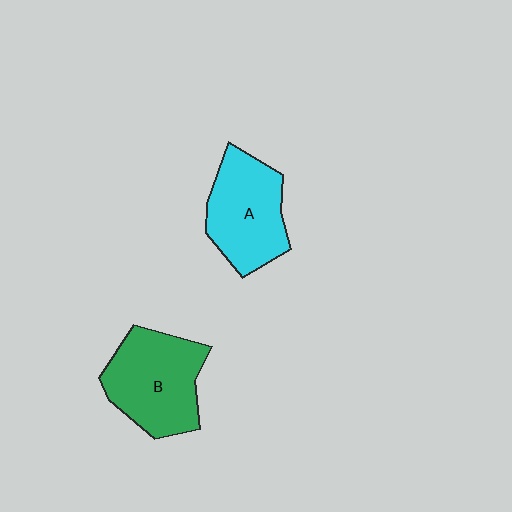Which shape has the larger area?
Shape B (green).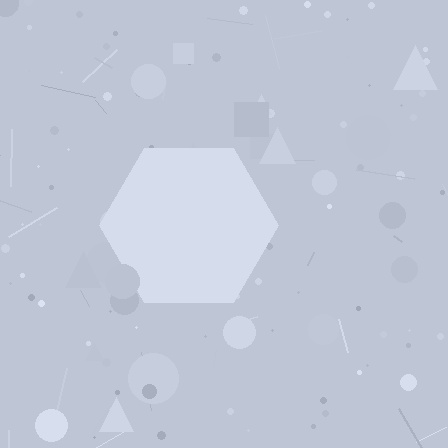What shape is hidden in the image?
A hexagon is hidden in the image.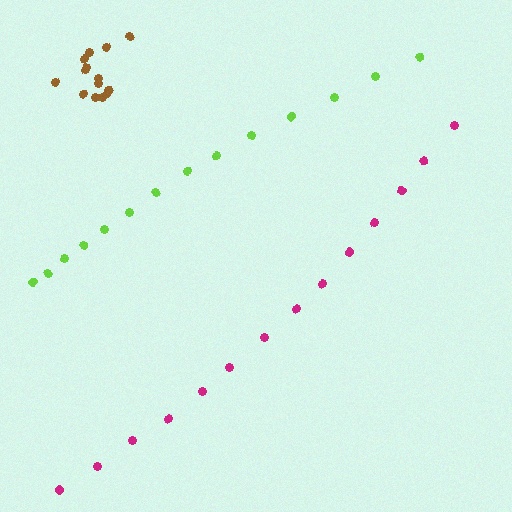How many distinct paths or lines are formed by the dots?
There are 3 distinct paths.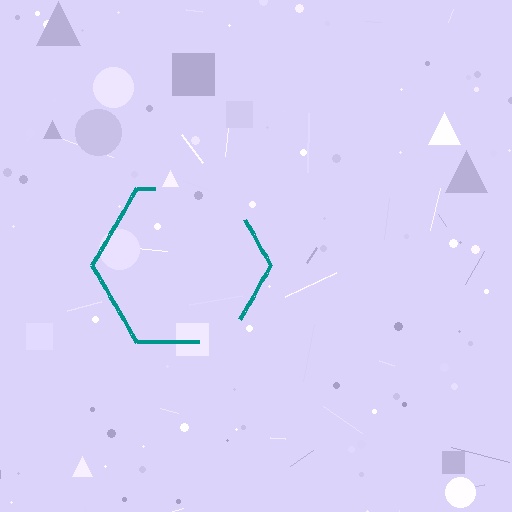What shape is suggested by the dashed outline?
The dashed outline suggests a hexagon.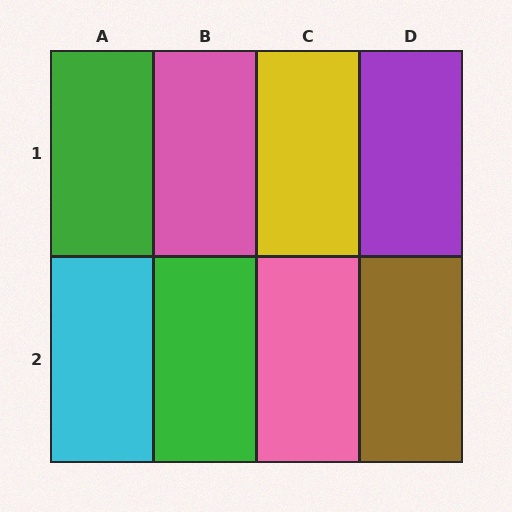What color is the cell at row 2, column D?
Brown.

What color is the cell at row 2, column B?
Green.